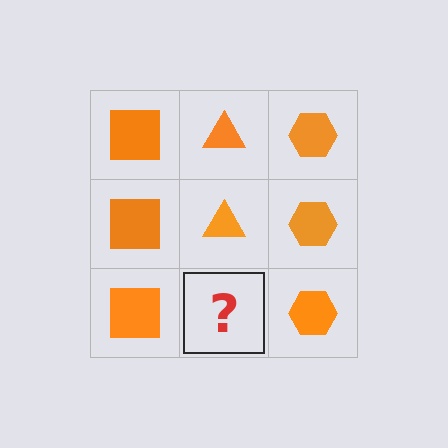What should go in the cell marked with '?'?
The missing cell should contain an orange triangle.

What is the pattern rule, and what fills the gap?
The rule is that each column has a consistent shape. The gap should be filled with an orange triangle.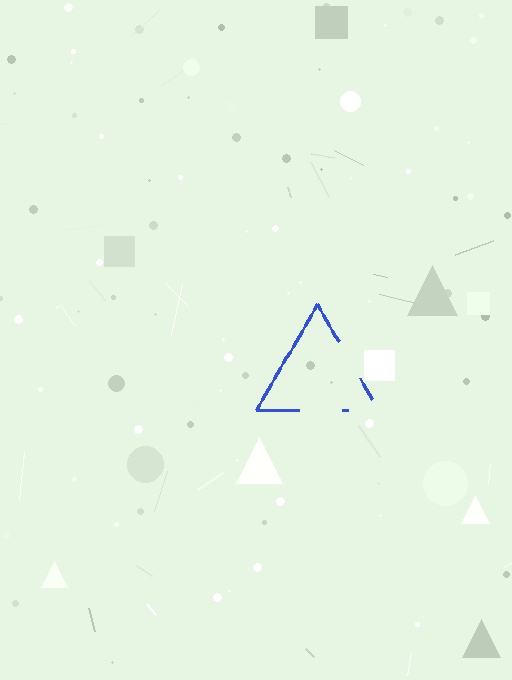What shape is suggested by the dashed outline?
The dashed outline suggests a triangle.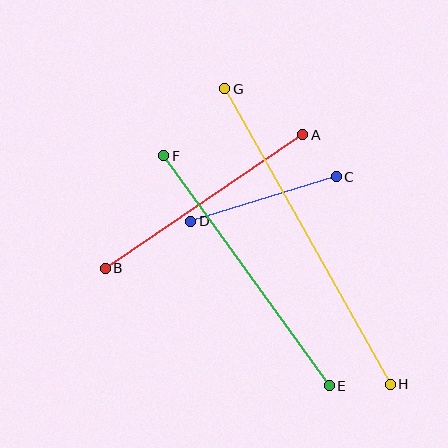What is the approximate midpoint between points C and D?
The midpoint is at approximately (264, 199) pixels.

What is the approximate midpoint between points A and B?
The midpoint is at approximately (204, 202) pixels.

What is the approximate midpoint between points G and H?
The midpoint is at approximately (307, 237) pixels.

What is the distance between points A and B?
The distance is approximately 238 pixels.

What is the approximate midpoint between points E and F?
The midpoint is at approximately (246, 271) pixels.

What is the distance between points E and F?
The distance is approximately 283 pixels.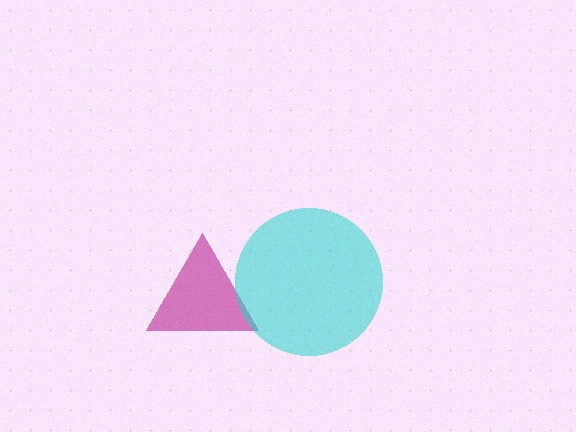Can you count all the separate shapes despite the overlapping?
Yes, there are 2 separate shapes.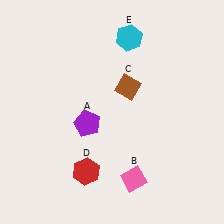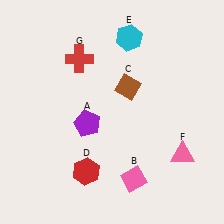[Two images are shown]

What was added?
A pink triangle (F), a red cross (G) were added in Image 2.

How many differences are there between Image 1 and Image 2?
There are 2 differences between the two images.